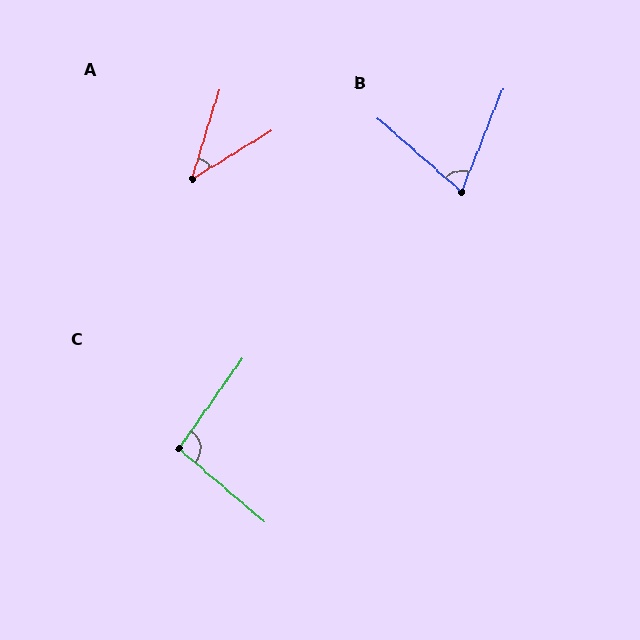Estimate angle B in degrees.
Approximately 71 degrees.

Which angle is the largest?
C, at approximately 95 degrees.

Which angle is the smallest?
A, at approximately 42 degrees.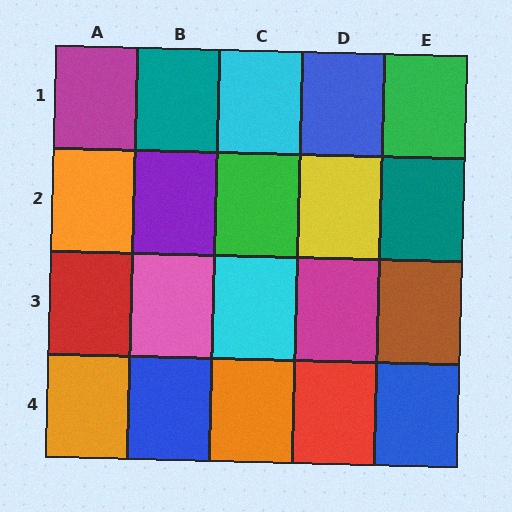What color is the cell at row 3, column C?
Cyan.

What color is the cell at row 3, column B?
Pink.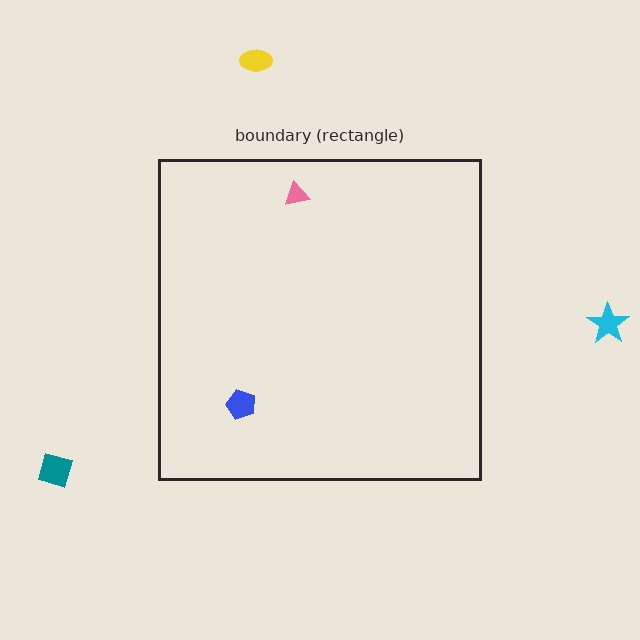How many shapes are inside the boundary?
2 inside, 3 outside.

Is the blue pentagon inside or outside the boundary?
Inside.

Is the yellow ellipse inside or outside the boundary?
Outside.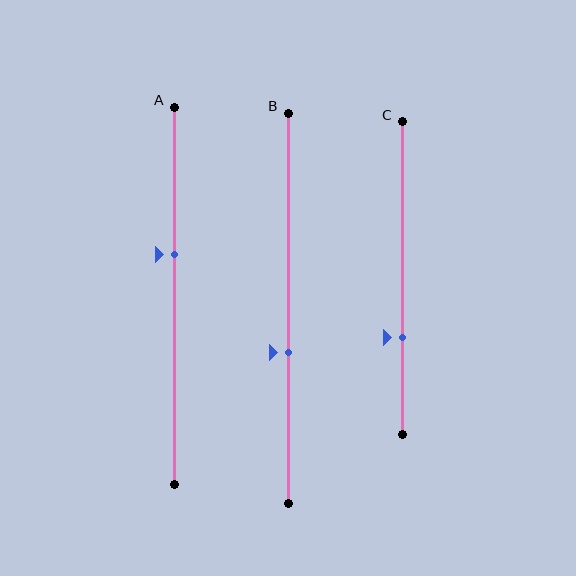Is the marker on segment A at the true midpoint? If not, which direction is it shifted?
No, the marker on segment A is shifted upward by about 11% of the segment length.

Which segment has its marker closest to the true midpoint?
Segment A has its marker closest to the true midpoint.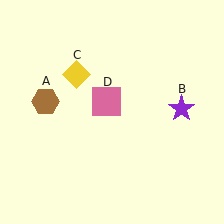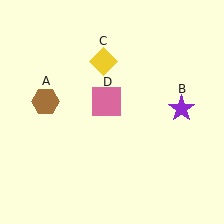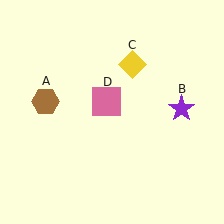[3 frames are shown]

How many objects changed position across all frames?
1 object changed position: yellow diamond (object C).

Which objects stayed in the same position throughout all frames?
Brown hexagon (object A) and purple star (object B) and pink square (object D) remained stationary.